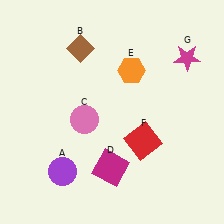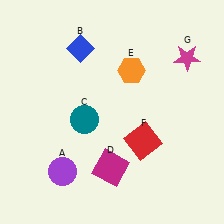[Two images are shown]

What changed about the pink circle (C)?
In Image 1, C is pink. In Image 2, it changed to teal.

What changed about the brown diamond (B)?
In Image 1, B is brown. In Image 2, it changed to blue.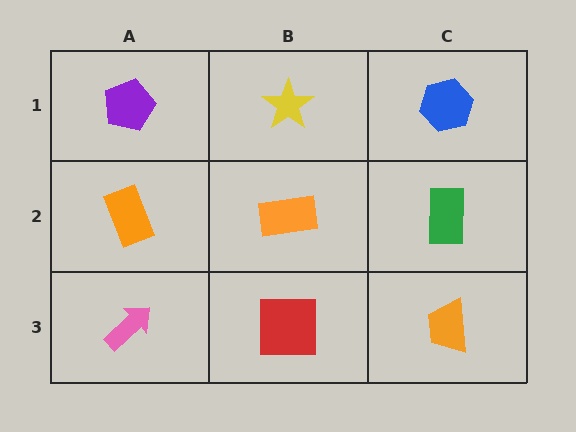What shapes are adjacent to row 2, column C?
A blue hexagon (row 1, column C), an orange trapezoid (row 3, column C), an orange rectangle (row 2, column B).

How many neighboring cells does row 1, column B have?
3.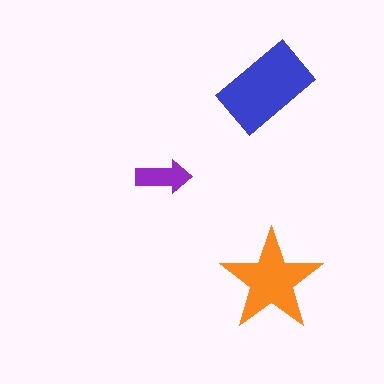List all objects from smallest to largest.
The purple arrow, the orange star, the blue rectangle.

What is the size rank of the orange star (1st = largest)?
2nd.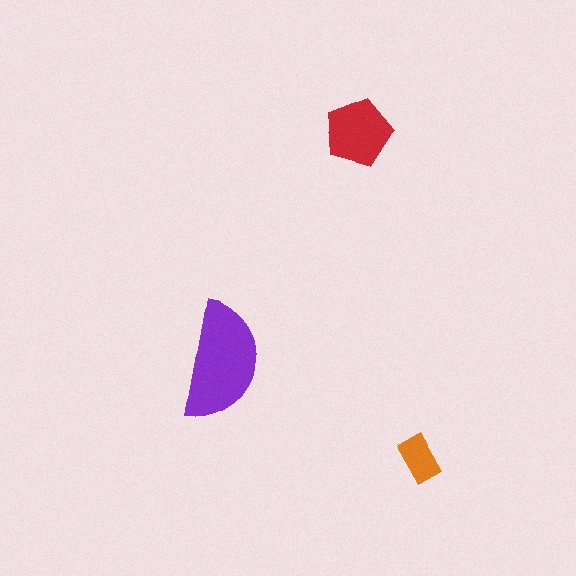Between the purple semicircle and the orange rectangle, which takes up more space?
The purple semicircle.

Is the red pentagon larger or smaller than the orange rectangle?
Larger.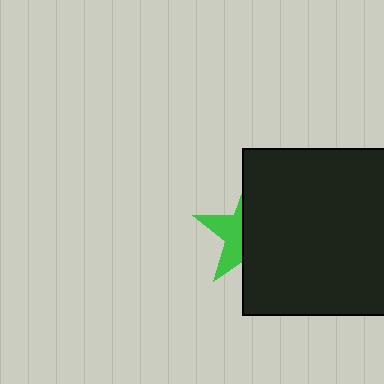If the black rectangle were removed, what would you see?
You would see the complete green star.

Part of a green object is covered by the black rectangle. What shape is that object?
It is a star.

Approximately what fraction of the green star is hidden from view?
Roughly 62% of the green star is hidden behind the black rectangle.